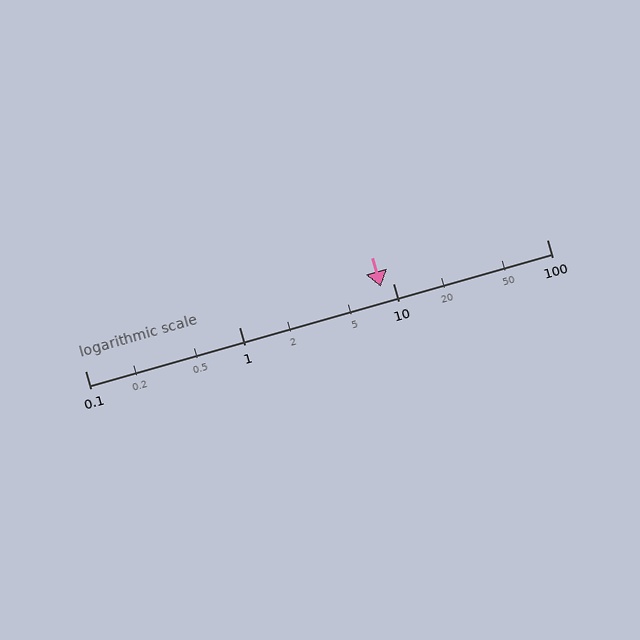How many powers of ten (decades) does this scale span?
The scale spans 3 decades, from 0.1 to 100.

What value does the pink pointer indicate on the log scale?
The pointer indicates approximately 8.3.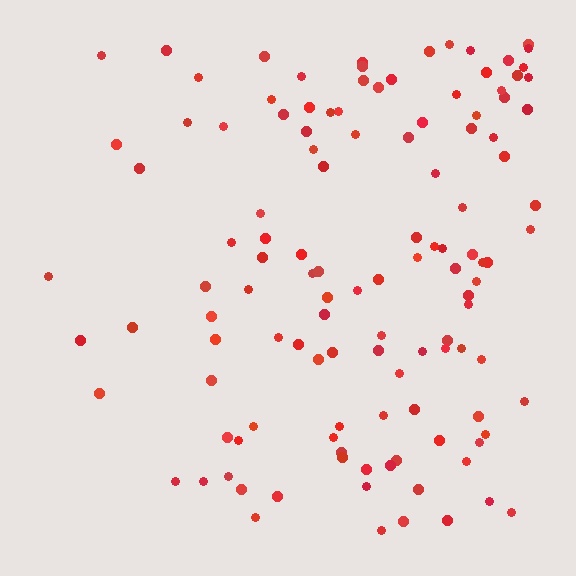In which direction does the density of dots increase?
From left to right, with the right side densest.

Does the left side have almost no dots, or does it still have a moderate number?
Still a moderate number, just noticeably fewer than the right.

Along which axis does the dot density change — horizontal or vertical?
Horizontal.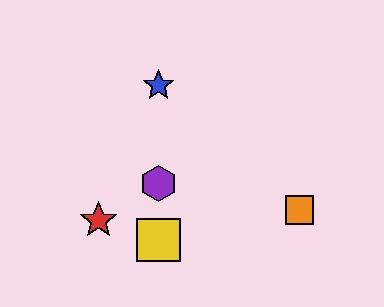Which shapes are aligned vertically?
The blue star, the green star, the yellow square, the purple hexagon are aligned vertically.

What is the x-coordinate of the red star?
The red star is at x≈99.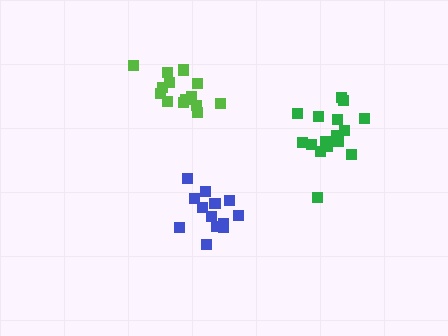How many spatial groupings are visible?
There are 3 spatial groupings.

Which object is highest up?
The lime cluster is topmost.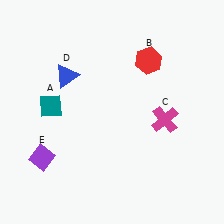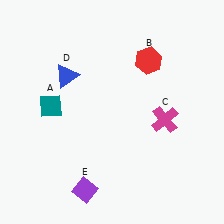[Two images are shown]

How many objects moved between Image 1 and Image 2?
1 object moved between the two images.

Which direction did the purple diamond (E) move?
The purple diamond (E) moved right.